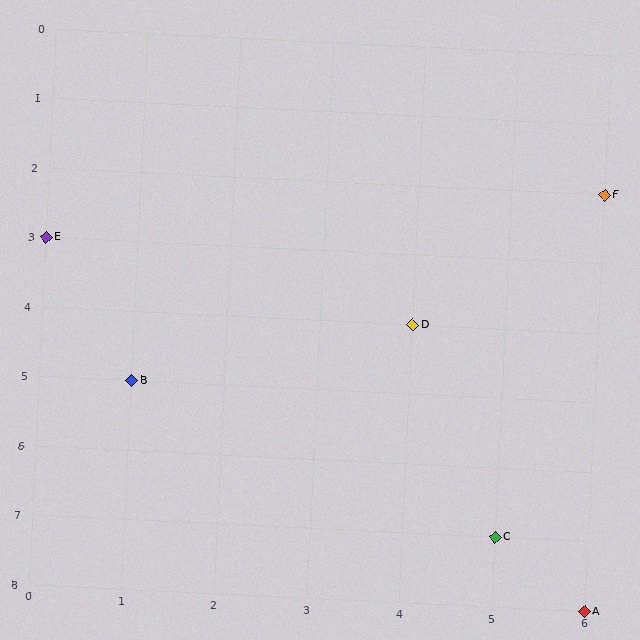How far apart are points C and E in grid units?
Points C and E are 5 columns and 4 rows apart (about 6.4 grid units diagonally).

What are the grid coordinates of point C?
Point C is at grid coordinates (5, 7).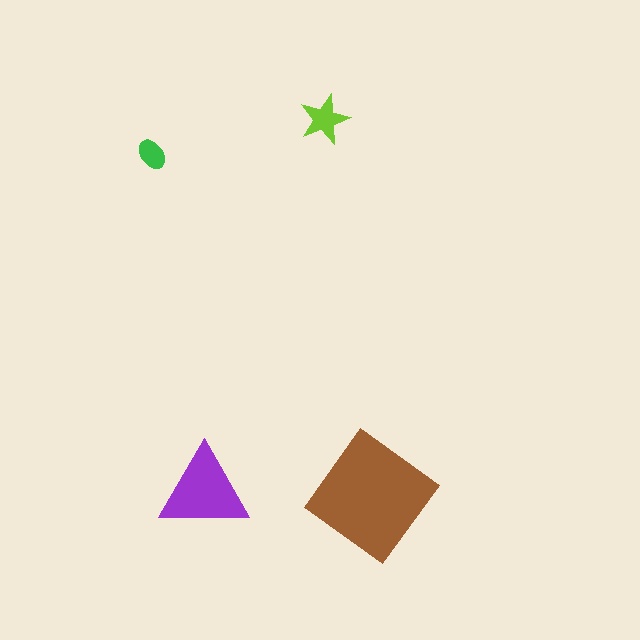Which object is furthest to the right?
The brown diamond is rightmost.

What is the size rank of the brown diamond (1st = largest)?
1st.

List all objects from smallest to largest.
The green ellipse, the lime star, the purple triangle, the brown diamond.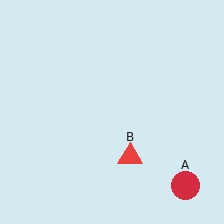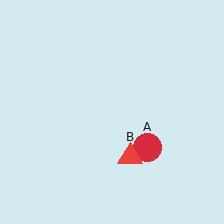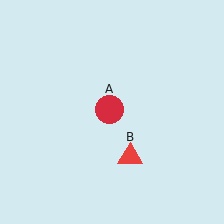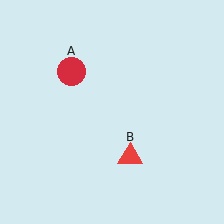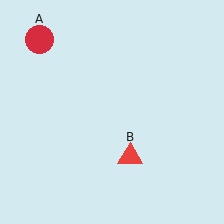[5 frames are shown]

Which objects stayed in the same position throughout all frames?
Red triangle (object B) remained stationary.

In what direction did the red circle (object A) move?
The red circle (object A) moved up and to the left.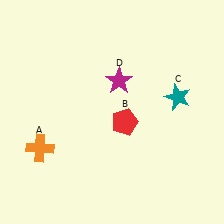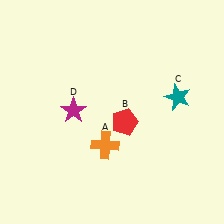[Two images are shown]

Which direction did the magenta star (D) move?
The magenta star (D) moved left.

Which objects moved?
The objects that moved are: the orange cross (A), the magenta star (D).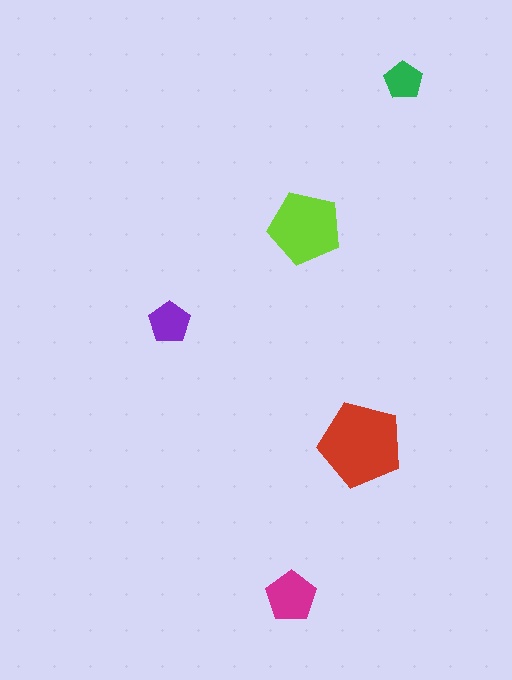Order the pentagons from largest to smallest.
the red one, the lime one, the magenta one, the purple one, the green one.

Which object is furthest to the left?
The purple pentagon is leftmost.